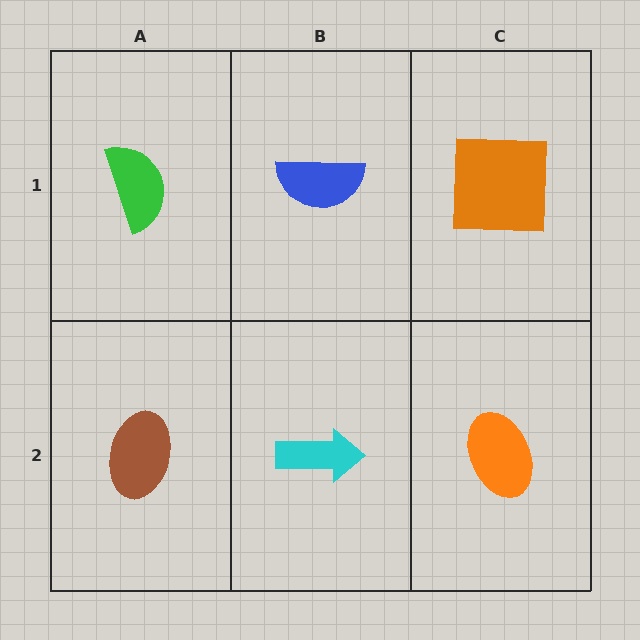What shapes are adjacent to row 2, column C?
An orange square (row 1, column C), a cyan arrow (row 2, column B).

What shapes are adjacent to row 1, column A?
A brown ellipse (row 2, column A), a blue semicircle (row 1, column B).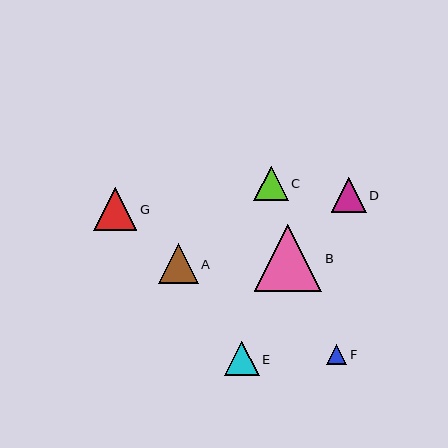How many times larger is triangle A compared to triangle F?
Triangle A is approximately 2.0 times the size of triangle F.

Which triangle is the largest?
Triangle B is the largest with a size of approximately 67 pixels.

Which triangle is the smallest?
Triangle F is the smallest with a size of approximately 20 pixels.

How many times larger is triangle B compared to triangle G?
Triangle B is approximately 1.6 times the size of triangle G.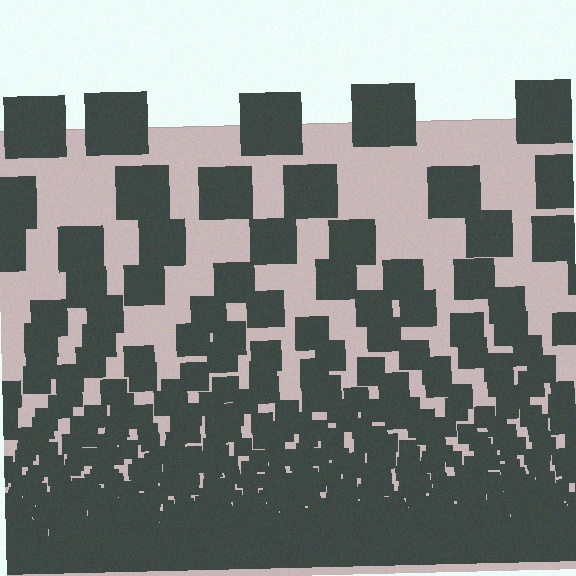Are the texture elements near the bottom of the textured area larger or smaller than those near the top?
Smaller. The gradient is inverted — elements near the bottom are smaller and denser.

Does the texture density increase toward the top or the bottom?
Density increases toward the bottom.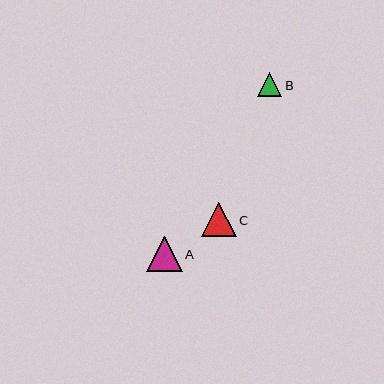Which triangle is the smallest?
Triangle B is the smallest with a size of approximately 25 pixels.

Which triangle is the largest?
Triangle A is the largest with a size of approximately 35 pixels.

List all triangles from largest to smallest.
From largest to smallest: A, C, B.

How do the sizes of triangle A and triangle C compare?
Triangle A and triangle C are approximately the same size.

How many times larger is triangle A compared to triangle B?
Triangle A is approximately 1.4 times the size of triangle B.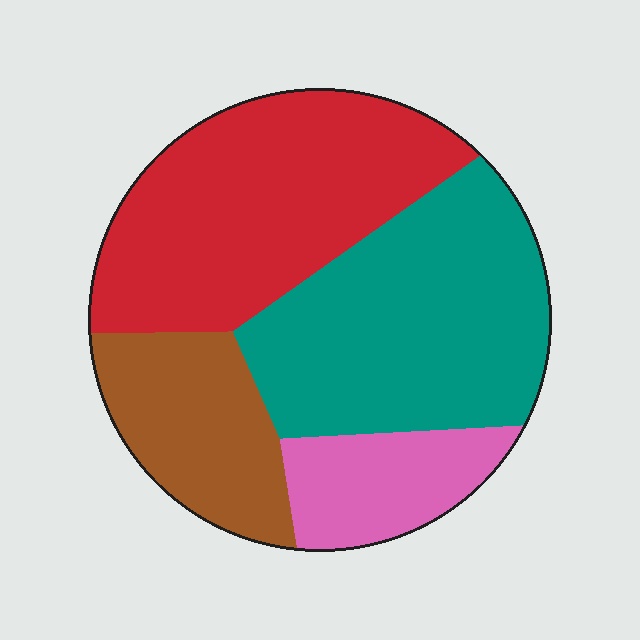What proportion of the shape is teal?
Teal takes up about one third (1/3) of the shape.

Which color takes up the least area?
Pink, at roughly 15%.